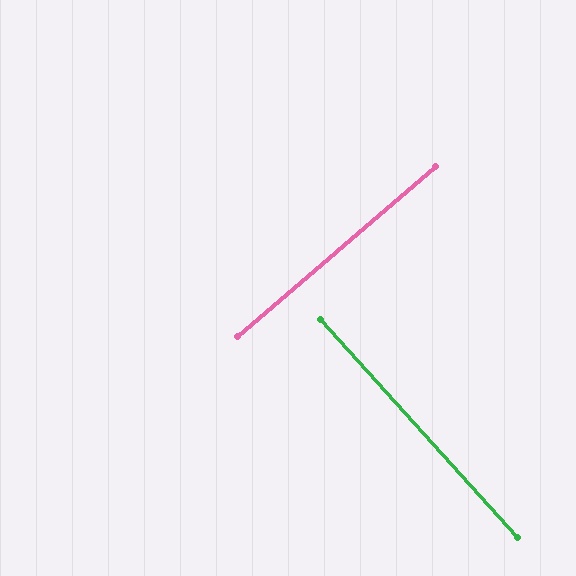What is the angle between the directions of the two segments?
Approximately 89 degrees.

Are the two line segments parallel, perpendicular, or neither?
Perpendicular — they meet at approximately 89°.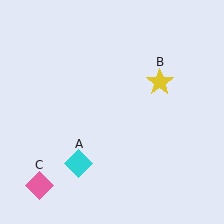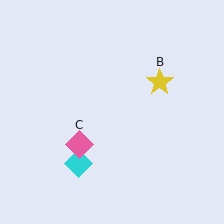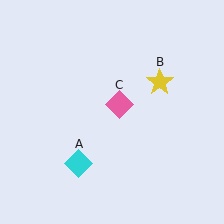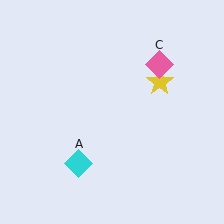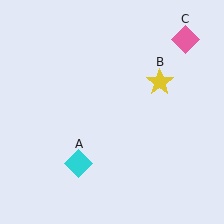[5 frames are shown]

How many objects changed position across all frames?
1 object changed position: pink diamond (object C).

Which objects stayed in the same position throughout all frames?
Cyan diamond (object A) and yellow star (object B) remained stationary.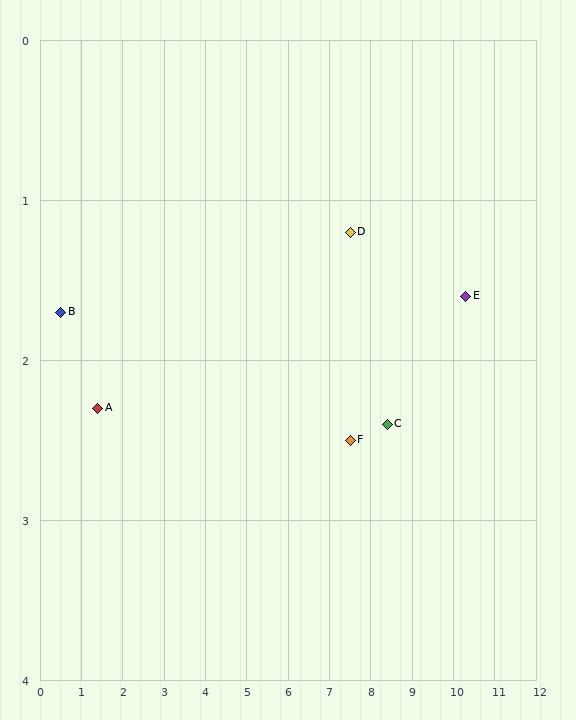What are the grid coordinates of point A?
Point A is at approximately (1.4, 2.3).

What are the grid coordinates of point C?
Point C is at approximately (8.4, 2.4).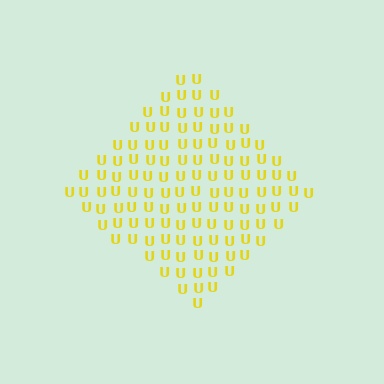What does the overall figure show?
The overall figure shows a diamond.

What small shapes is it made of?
It is made of small letter U's.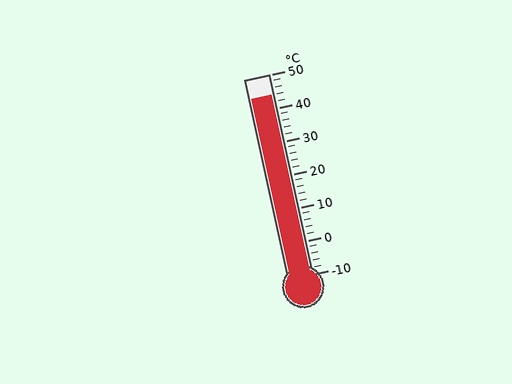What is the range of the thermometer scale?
The thermometer scale ranges from -10°C to 50°C.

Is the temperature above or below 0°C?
The temperature is above 0°C.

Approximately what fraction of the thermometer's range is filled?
The thermometer is filled to approximately 90% of its range.